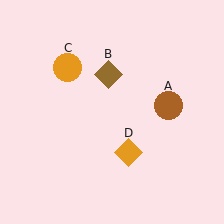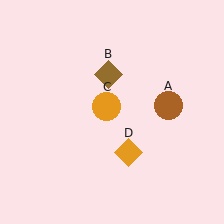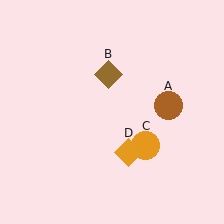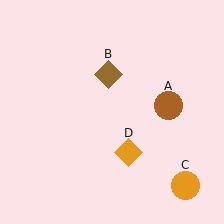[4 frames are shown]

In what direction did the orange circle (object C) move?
The orange circle (object C) moved down and to the right.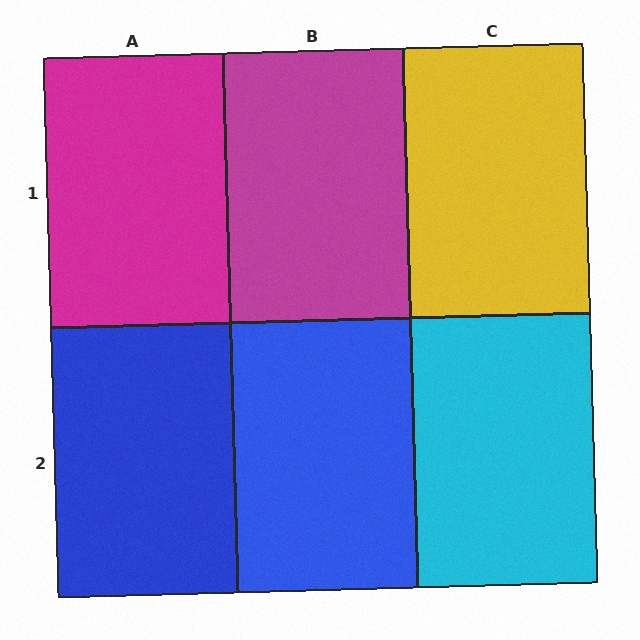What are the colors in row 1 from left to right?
Magenta, magenta, yellow.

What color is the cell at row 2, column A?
Blue.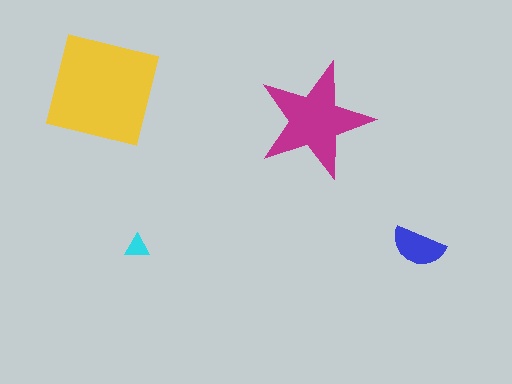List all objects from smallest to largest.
The cyan triangle, the blue semicircle, the magenta star, the yellow square.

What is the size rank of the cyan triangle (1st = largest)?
4th.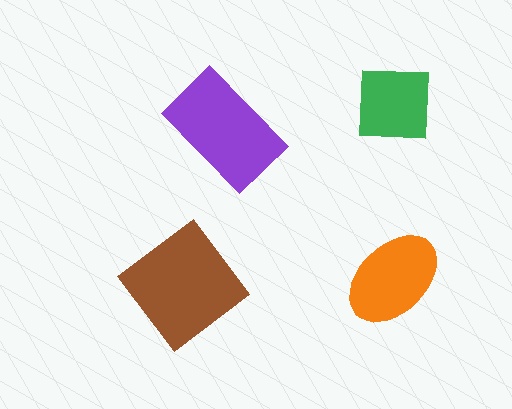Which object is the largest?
The brown diamond.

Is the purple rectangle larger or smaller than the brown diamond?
Smaller.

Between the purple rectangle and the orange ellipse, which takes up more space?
The purple rectangle.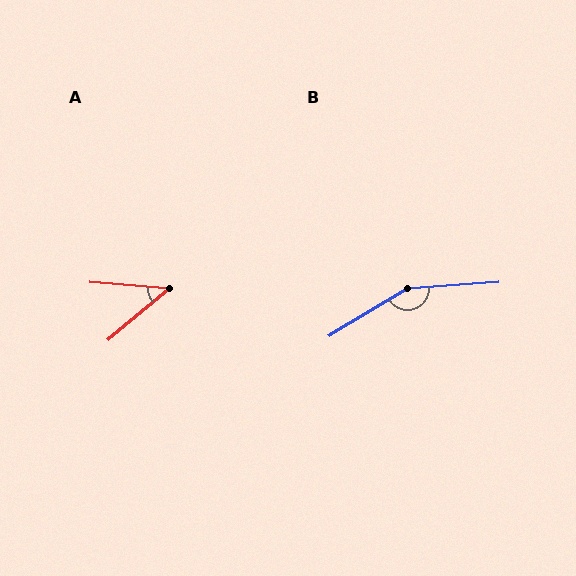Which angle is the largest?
B, at approximately 153 degrees.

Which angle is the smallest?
A, at approximately 44 degrees.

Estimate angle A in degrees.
Approximately 44 degrees.